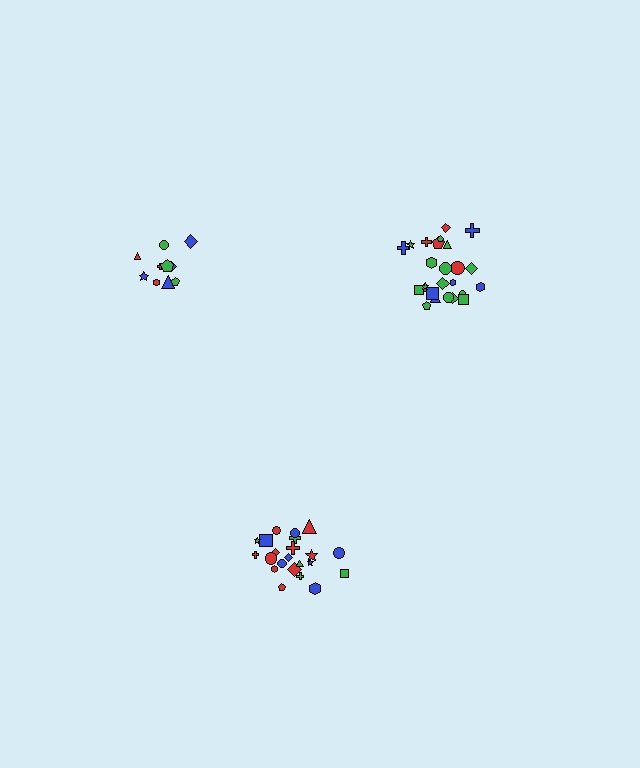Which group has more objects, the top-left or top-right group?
The top-right group.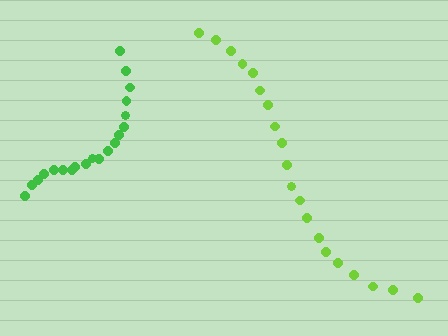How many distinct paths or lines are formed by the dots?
There are 2 distinct paths.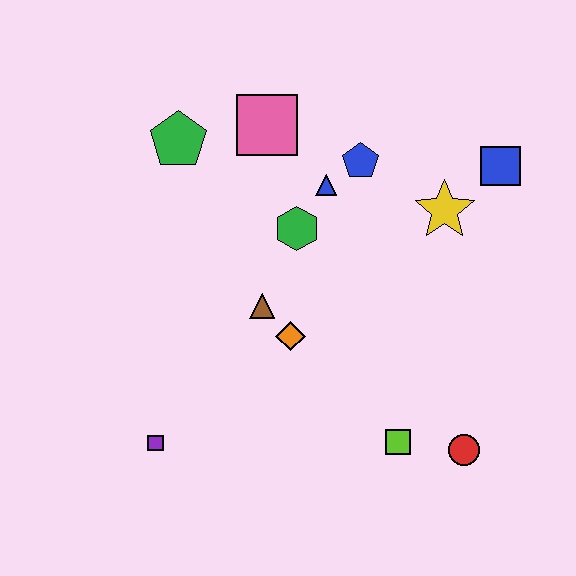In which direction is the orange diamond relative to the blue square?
The orange diamond is to the left of the blue square.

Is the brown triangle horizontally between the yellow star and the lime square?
No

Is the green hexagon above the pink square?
No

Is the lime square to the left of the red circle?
Yes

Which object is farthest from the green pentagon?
The red circle is farthest from the green pentagon.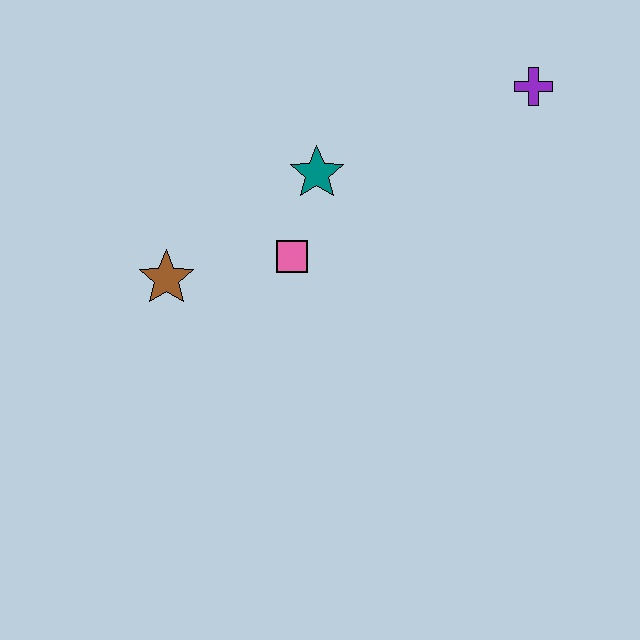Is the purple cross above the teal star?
Yes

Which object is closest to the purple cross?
The teal star is closest to the purple cross.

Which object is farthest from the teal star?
The purple cross is farthest from the teal star.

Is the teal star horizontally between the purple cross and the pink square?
Yes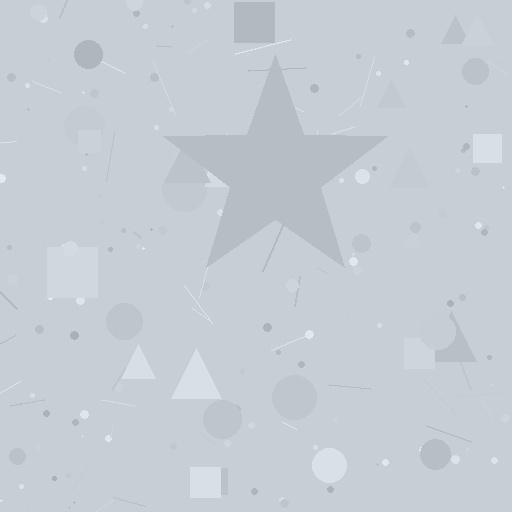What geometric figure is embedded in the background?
A star is embedded in the background.